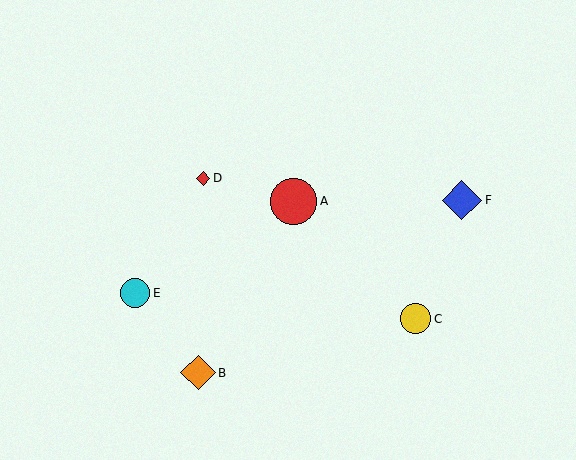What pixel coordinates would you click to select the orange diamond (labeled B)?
Click at (198, 373) to select the orange diamond B.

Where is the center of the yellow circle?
The center of the yellow circle is at (416, 319).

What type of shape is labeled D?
Shape D is a red diamond.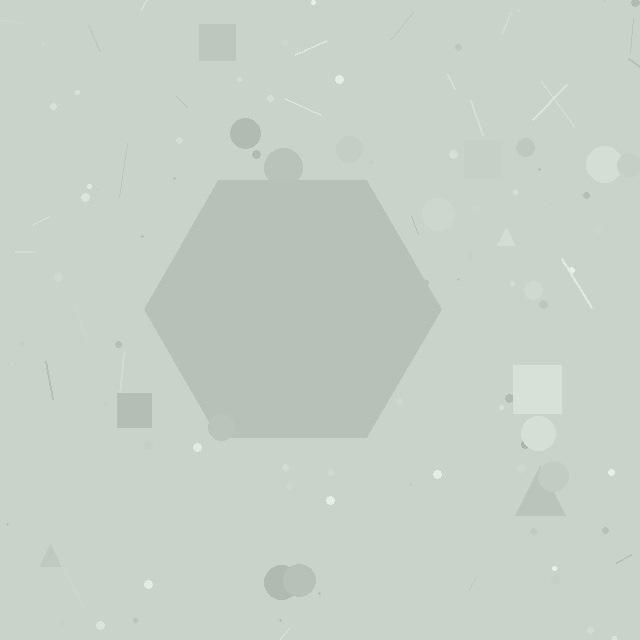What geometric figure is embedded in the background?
A hexagon is embedded in the background.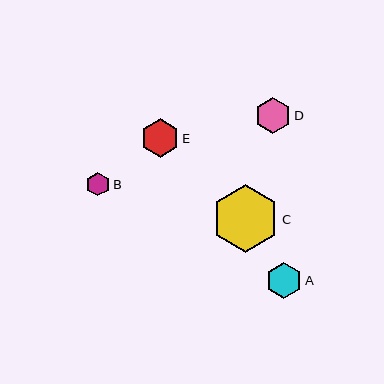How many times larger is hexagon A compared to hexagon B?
Hexagon A is approximately 1.5 times the size of hexagon B.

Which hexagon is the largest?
Hexagon C is the largest with a size of approximately 67 pixels.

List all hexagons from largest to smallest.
From largest to smallest: C, E, D, A, B.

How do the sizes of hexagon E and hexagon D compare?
Hexagon E and hexagon D are approximately the same size.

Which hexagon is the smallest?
Hexagon B is the smallest with a size of approximately 24 pixels.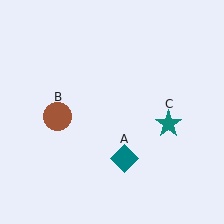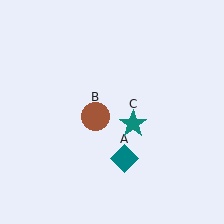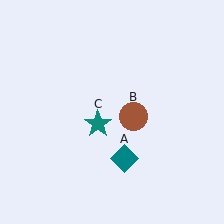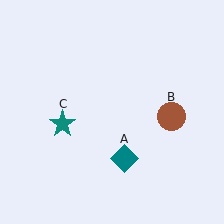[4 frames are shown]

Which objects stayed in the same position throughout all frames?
Teal diamond (object A) remained stationary.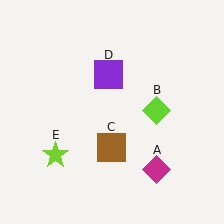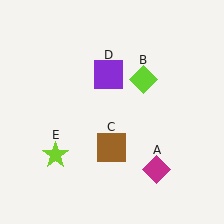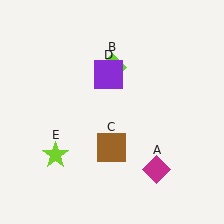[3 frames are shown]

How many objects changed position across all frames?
1 object changed position: lime diamond (object B).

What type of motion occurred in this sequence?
The lime diamond (object B) rotated counterclockwise around the center of the scene.